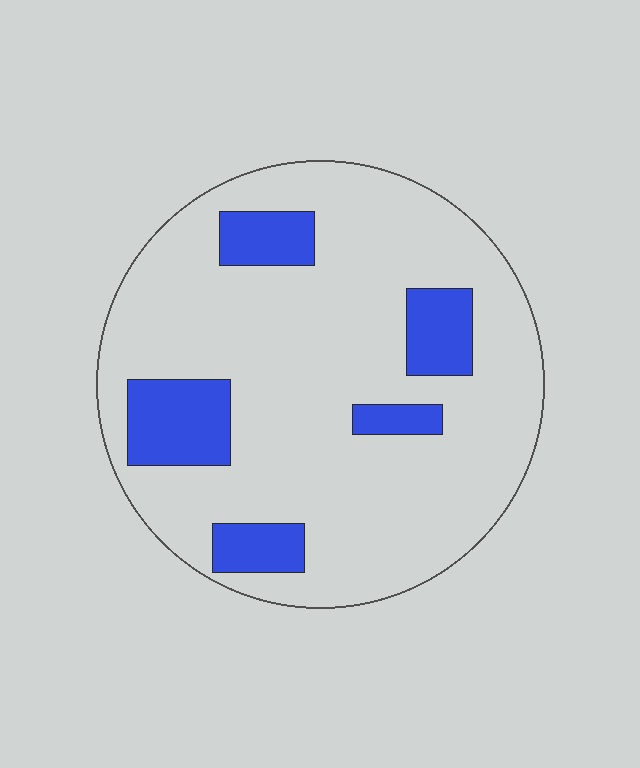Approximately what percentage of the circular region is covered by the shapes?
Approximately 15%.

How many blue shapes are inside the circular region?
5.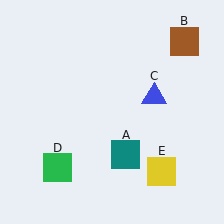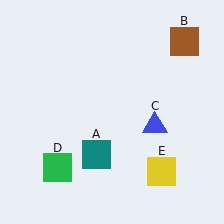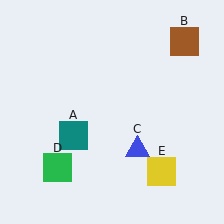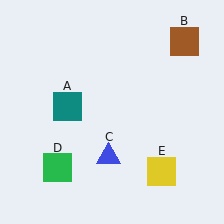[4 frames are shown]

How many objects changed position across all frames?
2 objects changed position: teal square (object A), blue triangle (object C).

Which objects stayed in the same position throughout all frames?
Brown square (object B) and green square (object D) and yellow square (object E) remained stationary.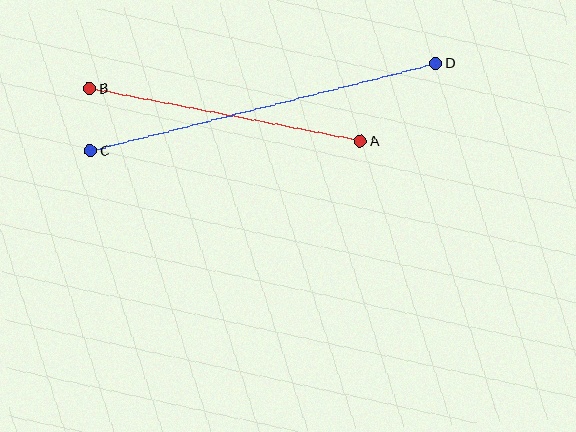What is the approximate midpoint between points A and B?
The midpoint is at approximately (225, 115) pixels.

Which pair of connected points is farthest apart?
Points C and D are farthest apart.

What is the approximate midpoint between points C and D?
The midpoint is at approximately (263, 107) pixels.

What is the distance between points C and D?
The distance is approximately 356 pixels.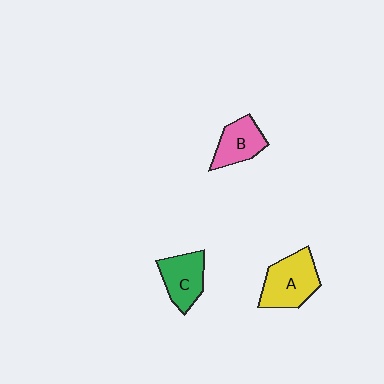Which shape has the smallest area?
Shape B (pink).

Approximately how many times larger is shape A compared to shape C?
Approximately 1.3 times.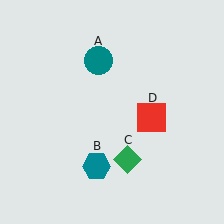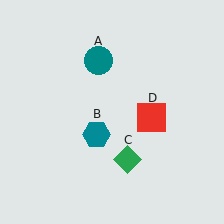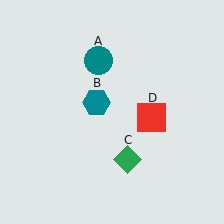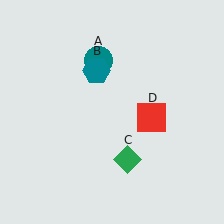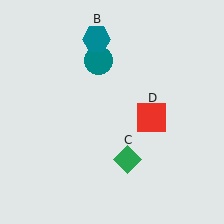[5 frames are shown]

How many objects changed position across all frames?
1 object changed position: teal hexagon (object B).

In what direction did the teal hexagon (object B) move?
The teal hexagon (object B) moved up.